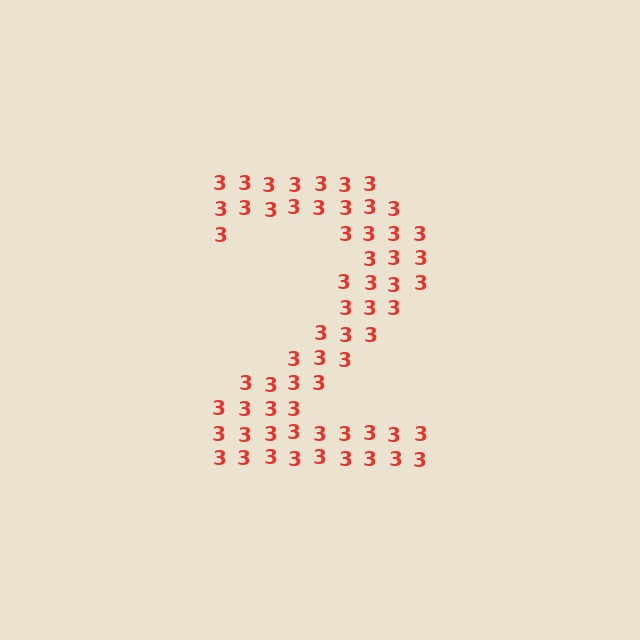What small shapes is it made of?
It is made of small digit 3's.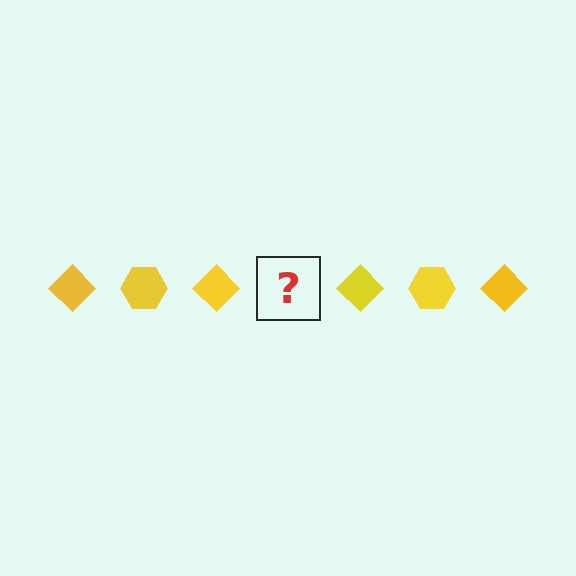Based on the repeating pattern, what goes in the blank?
The blank should be a yellow hexagon.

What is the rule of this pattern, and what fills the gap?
The rule is that the pattern cycles through diamond, hexagon shapes in yellow. The gap should be filled with a yellow hexagon.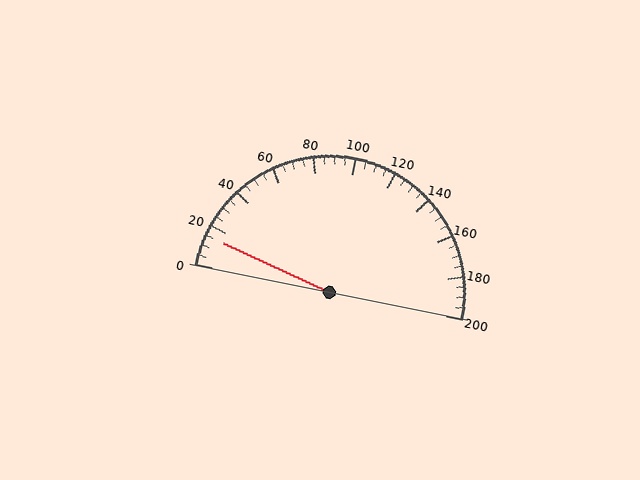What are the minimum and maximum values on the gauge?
The gauge ranges from 0 to 200.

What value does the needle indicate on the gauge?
The needle indicates approximately 15.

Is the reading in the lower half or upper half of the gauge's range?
The reading is in the lower half of the range (0 to 200).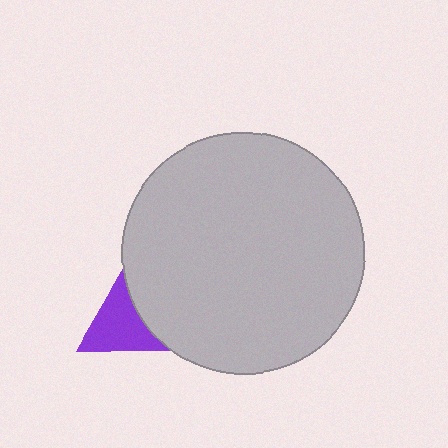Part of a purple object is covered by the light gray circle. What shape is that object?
It is a triangle.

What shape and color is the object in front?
The object in front is a light gray circle.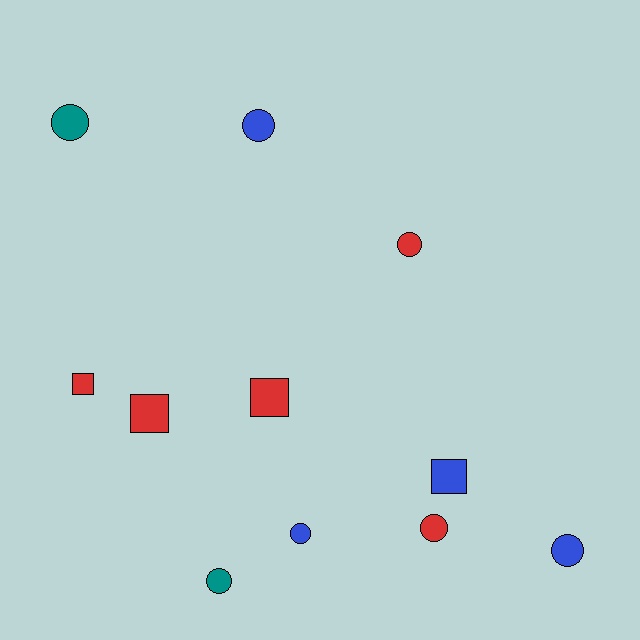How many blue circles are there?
There are 3 blue circles.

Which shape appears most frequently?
Circle, with 7 objects.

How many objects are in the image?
There are 11 objects.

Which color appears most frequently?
Red, with 5 objects.